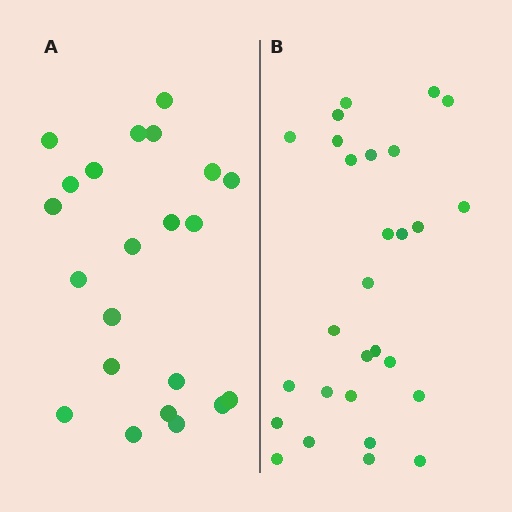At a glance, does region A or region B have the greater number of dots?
Region B (the right region) has more dots.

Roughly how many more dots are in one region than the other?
Region B has about 6 more dots than region A.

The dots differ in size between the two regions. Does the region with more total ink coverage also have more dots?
No. Region A has more total ink coverage because its dots are larger, but region B actually contains more individual dots. Total area can be misleading — the number of items is what matters here.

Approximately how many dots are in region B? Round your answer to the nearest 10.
About 30 dots. (The exact count is 28, which rounds to 30.)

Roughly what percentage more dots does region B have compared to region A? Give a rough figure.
About 25% more.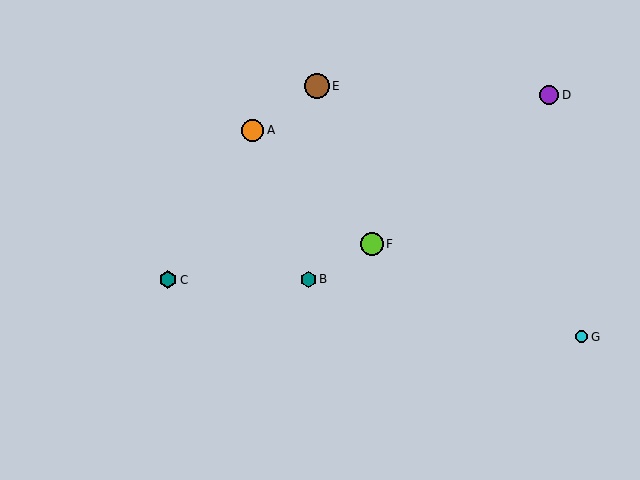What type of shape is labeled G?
Shape G is a cyan circle.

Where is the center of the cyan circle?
The center of the cyan circle is at (582, 337).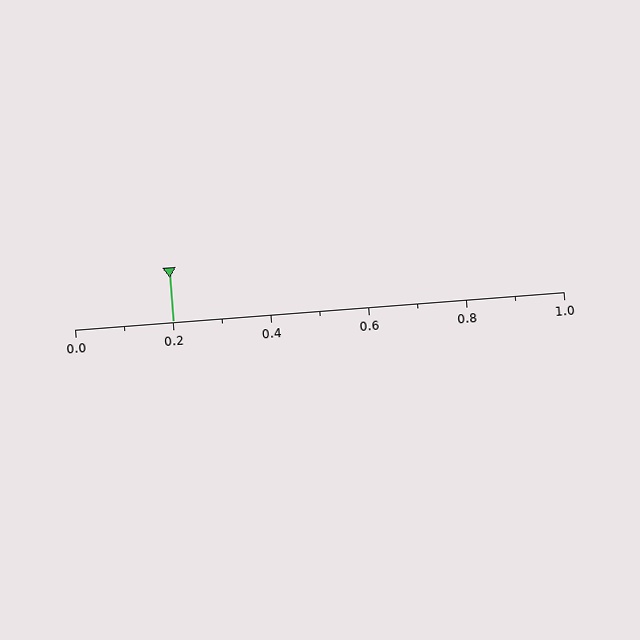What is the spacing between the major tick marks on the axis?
The major ticks are spaced 0.2 apart.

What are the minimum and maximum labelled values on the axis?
The axis runs from 0.0 to 1.0.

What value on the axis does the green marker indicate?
The marker indicates approximately 0.2.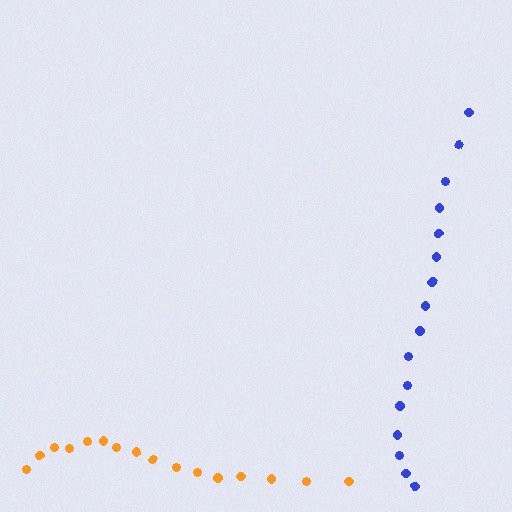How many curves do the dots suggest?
There are 2 distinct paths.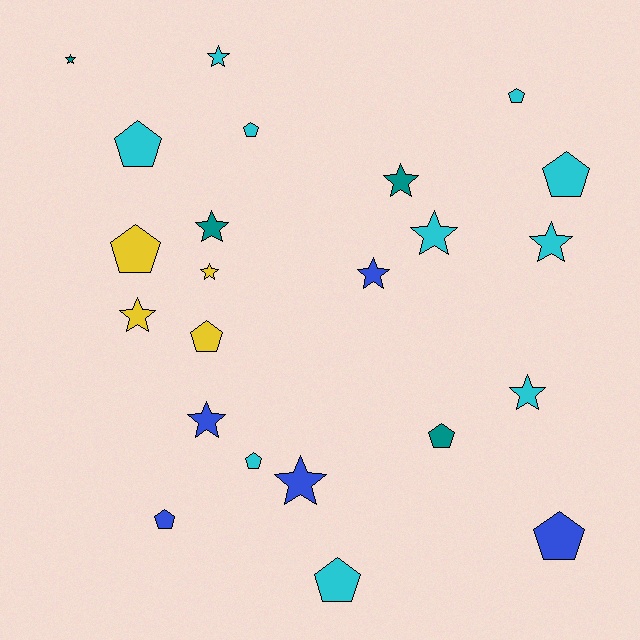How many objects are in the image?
There are 23 objects.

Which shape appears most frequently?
Star, with 12 objects.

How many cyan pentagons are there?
There are 6 cyan pentagons.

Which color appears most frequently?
Cyan, with 10 objects.